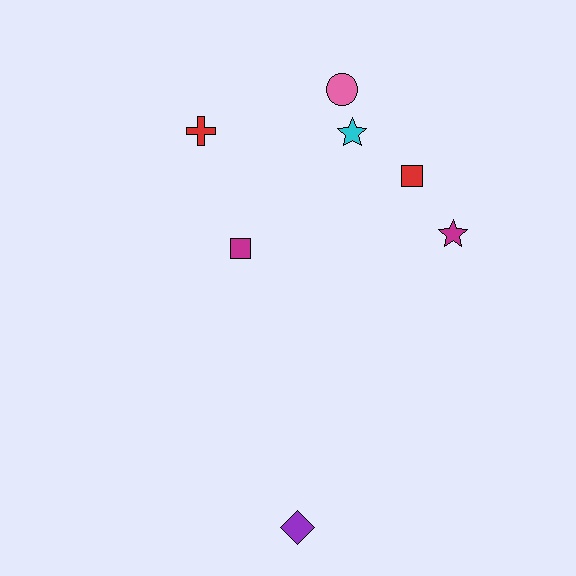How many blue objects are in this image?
There are no blue objects.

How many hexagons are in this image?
There are no hexagons.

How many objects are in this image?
There are 7 objects.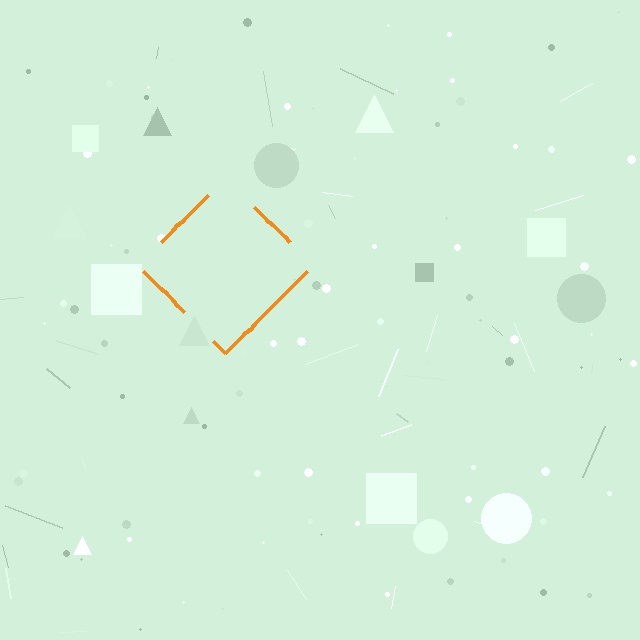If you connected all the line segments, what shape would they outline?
They would outline a diamond.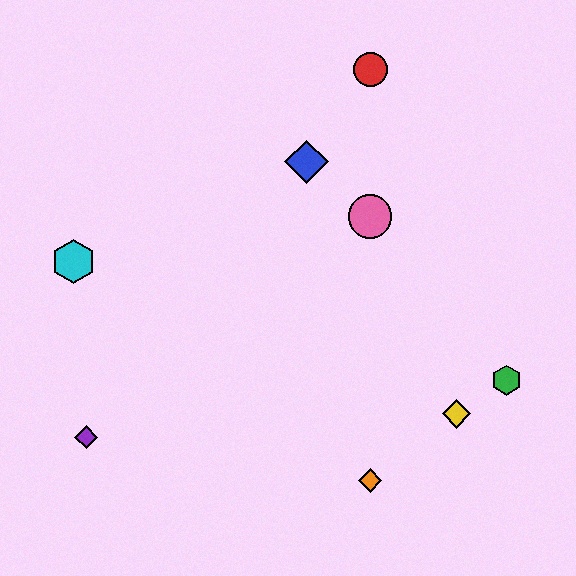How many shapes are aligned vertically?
3 shapes (the red circle, the orange diamond, the pink circle) are aligned vertically.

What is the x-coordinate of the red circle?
The red circle is at x≈370.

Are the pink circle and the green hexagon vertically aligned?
No, the pink circle is at x≈370 and the green hexagon is at x≈507.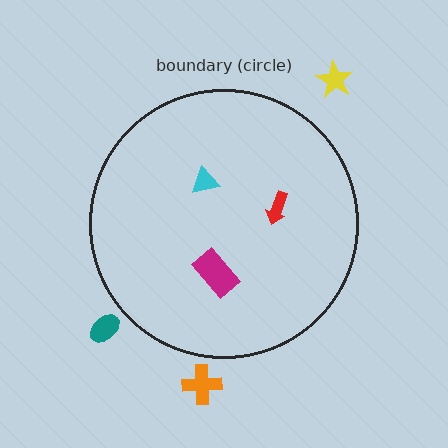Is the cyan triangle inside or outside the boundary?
Inside.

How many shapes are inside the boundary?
3 inside, 3 outside.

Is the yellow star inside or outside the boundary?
Outside.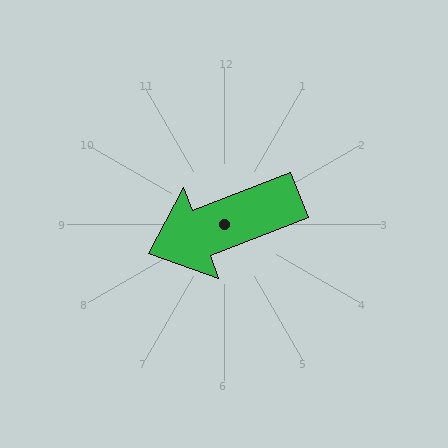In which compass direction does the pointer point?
West.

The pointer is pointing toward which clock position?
Roughly 8 o'clock.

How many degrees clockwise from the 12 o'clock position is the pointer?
Approximately 249 degrees.